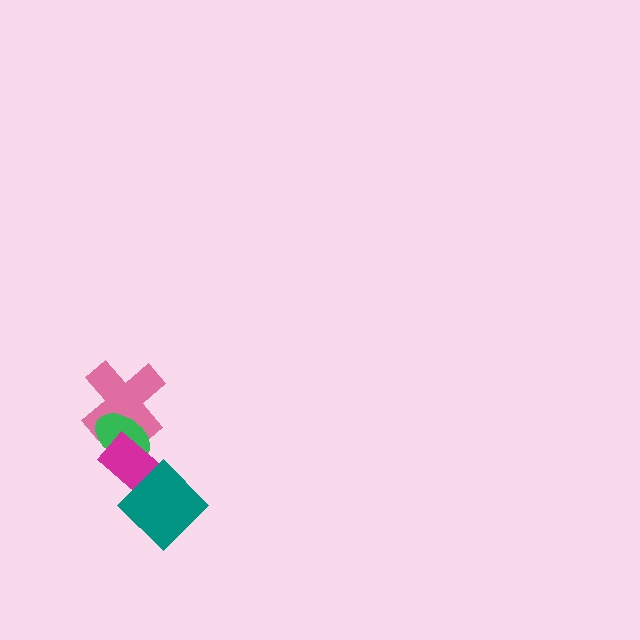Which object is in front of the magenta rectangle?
The teal diamond is in front of the magenta rectangle.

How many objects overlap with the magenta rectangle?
3 objects overlap with the magenta rectangle.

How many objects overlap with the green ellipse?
2 objects overlap with the green ellipse.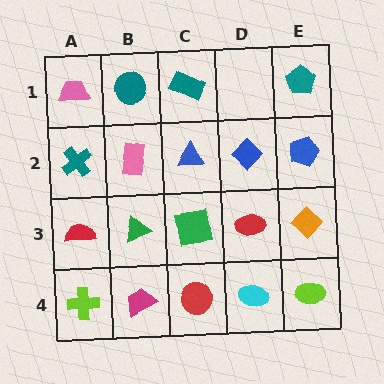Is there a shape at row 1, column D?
No, that cell is empty.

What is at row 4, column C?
A red circle.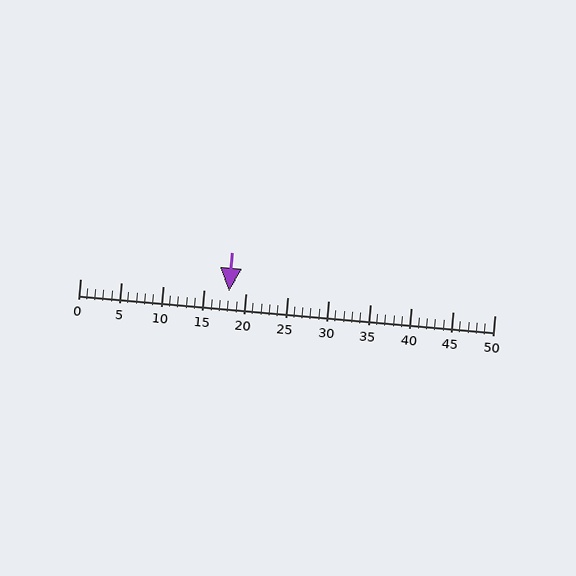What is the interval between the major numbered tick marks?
The major tick marks are spaced 5 units apart.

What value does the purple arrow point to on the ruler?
The purple arrow points to approximately 18.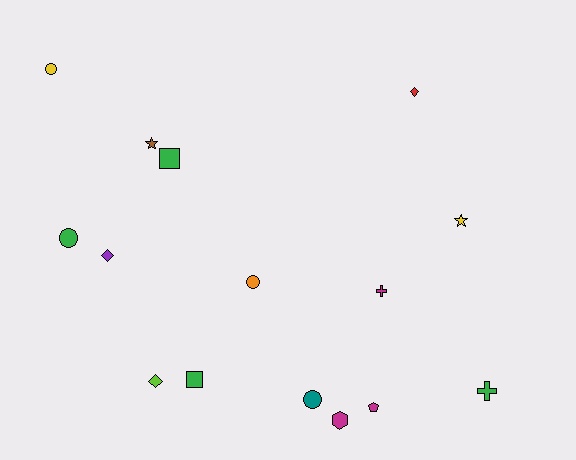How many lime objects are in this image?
There is 1 lime object.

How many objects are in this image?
There are 15 objects.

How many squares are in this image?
There are 2 squares.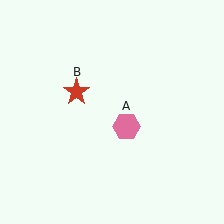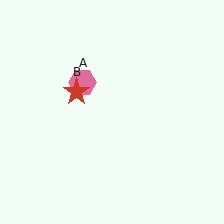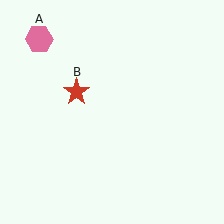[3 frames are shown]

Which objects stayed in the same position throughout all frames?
Red star (object B) remained stationary.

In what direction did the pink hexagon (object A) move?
The pink hexagon (object A) moved up and to the left.